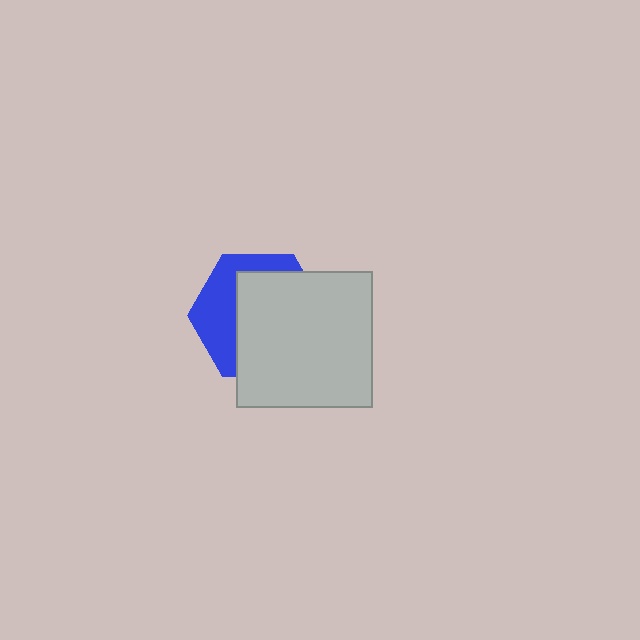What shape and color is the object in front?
The object in front is a light gray square.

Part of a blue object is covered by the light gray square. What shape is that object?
It is a hexagon.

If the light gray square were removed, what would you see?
You would see the complete blue hexagon.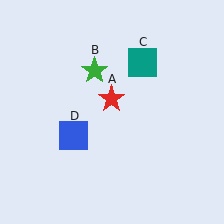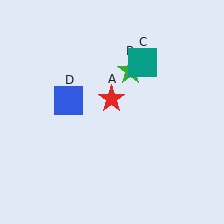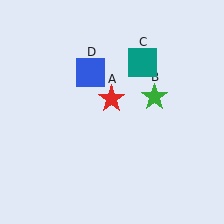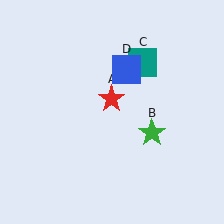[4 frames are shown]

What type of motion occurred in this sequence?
The green star (object B), blue square (object D) rotated clockwise around the center of the scene.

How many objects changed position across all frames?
2 objects changed position: green star (object B), blue square (object D).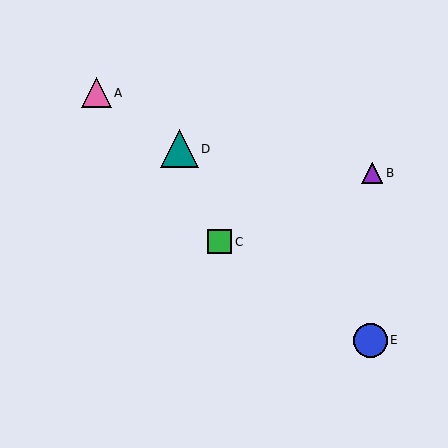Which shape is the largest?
The teal triangle (labeled D) is the largest.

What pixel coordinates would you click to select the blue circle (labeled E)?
Click at (370, 340) to select the blue circle E.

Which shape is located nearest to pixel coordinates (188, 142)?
The teal triangle (labeled D) at (179, 149) is nearest to that location.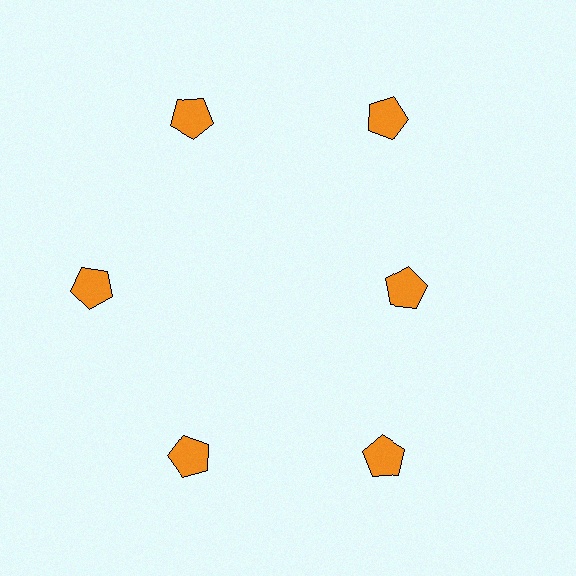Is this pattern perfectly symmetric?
No. The 6 orange pentagons are arranged in a ring, but one element near the 3 o'clock position is pulled inward toward the center, breaking the 6-fold rotational symmetry.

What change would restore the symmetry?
The symmetry would be restored by moving it outward, back onto the ring so that all 6 pentagons sit at equal angles and equal distance from the center.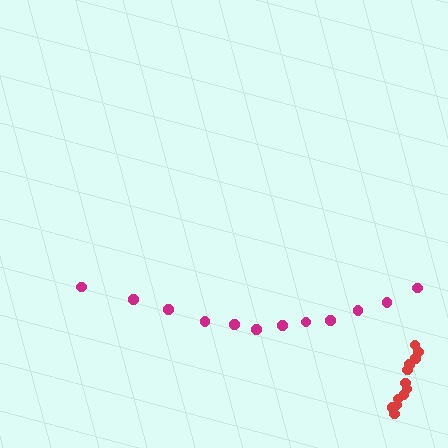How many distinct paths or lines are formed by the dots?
There are 2 distinct paths.